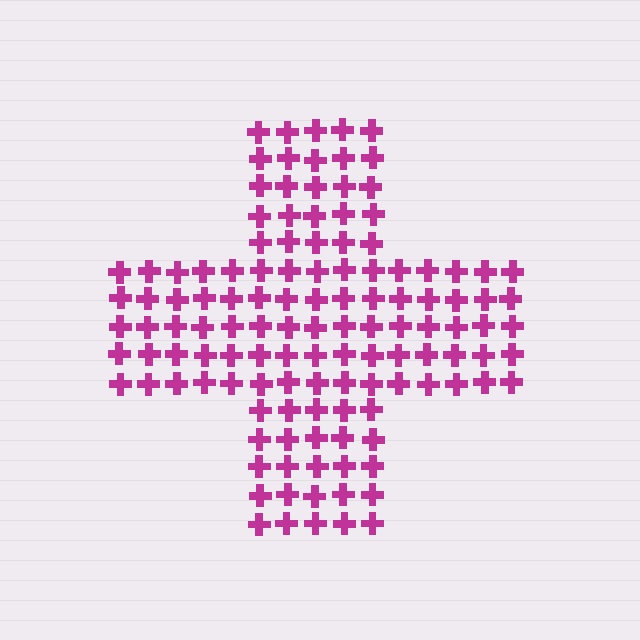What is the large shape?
The large shape is a cross.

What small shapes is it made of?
It is made of small crosses.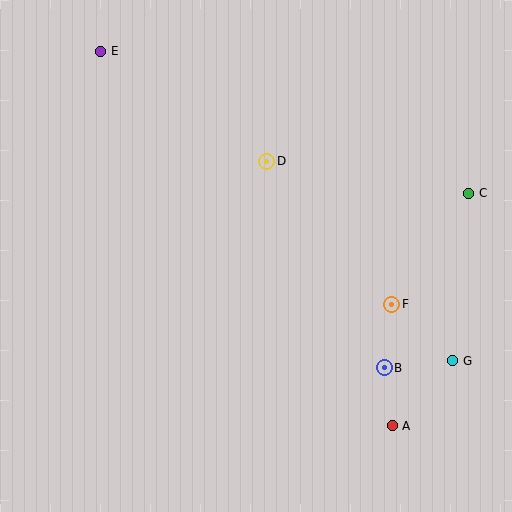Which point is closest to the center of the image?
Point D at (267, 161) is closest to the center.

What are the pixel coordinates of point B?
Point B is at (384, 368).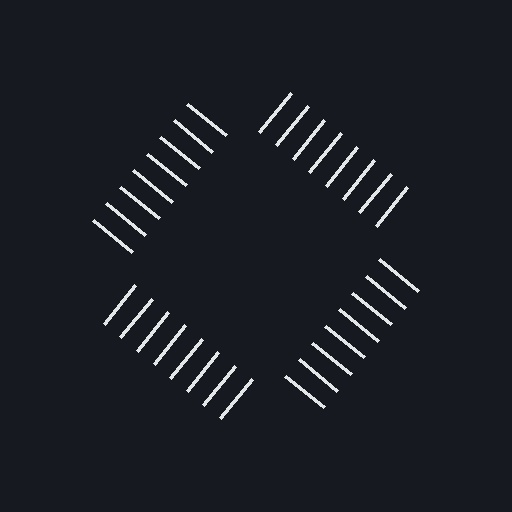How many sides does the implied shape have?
4 sides — the line-ends trace a square.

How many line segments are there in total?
32 — 8 along each of the 4 edges.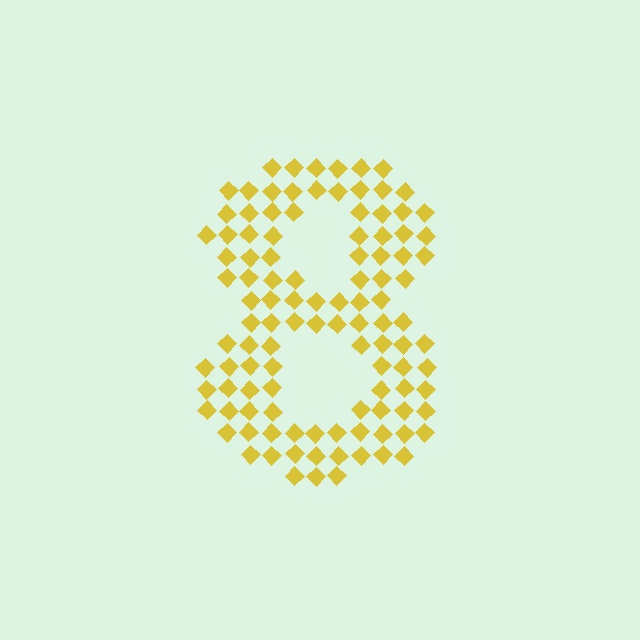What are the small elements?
The small elements are diamonds.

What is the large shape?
The large shape is the digit 8.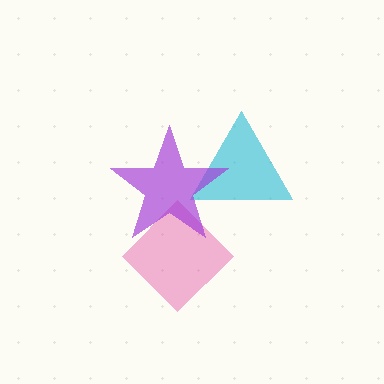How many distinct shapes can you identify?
There are 3 distinct shapes: a cyan triangle, a pink diamond, a purple star.